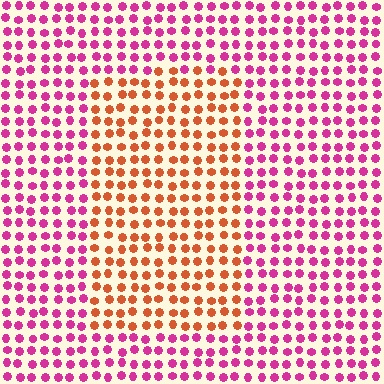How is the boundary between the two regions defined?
The boundary is defined purely by a slight shift in hue (about 54 degrees). Spacing, size, and orientation are identical on both sides.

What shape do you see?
I see a rectangle.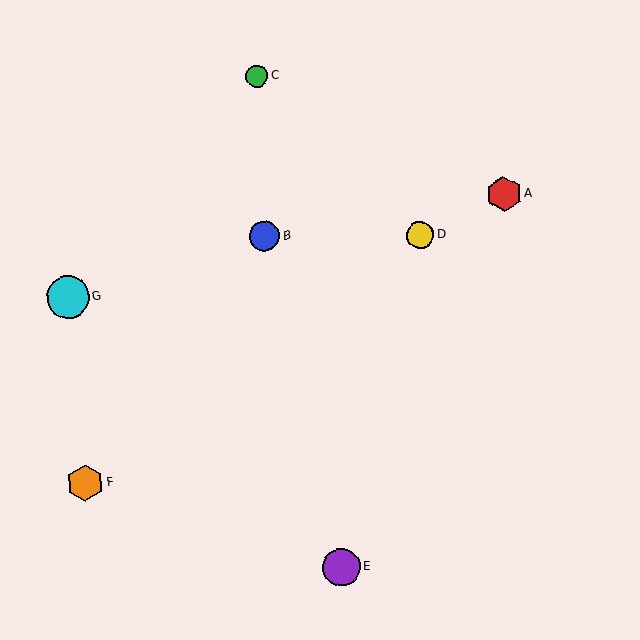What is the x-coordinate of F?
Object F is at x≈85.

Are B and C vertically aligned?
Yes, both are at x≈265.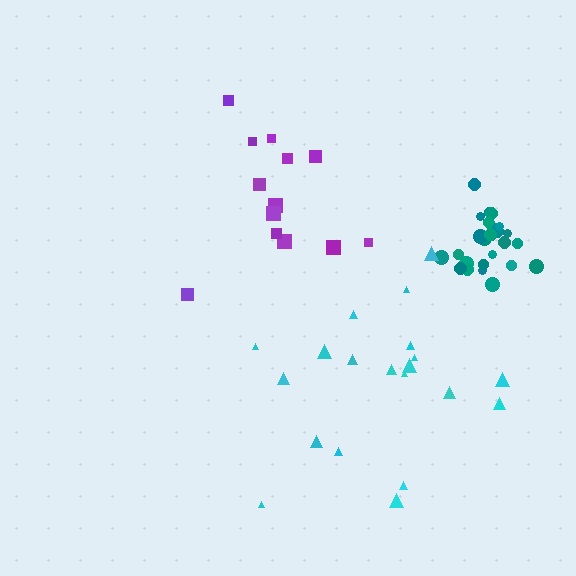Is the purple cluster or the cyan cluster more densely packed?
Purple.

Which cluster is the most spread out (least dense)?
Cyan.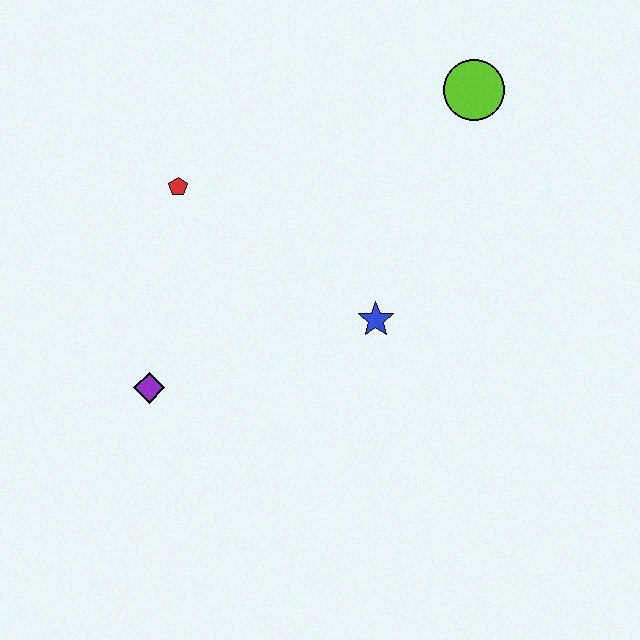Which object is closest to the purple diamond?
The red pentagon is closest to the purple diamond.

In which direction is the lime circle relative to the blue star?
The lime circle is above the blue star.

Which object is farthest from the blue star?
The lime circle is farthest from the blue star.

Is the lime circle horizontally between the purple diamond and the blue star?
No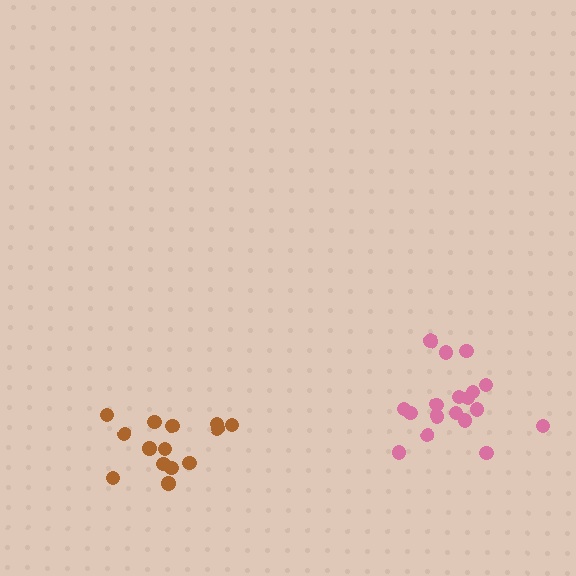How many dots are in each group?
Group 1: 18 dots, Group 2: 14 dots (32 total).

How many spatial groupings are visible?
There are 2 spatial groupings.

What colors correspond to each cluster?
The clusters are colored: pink, brown.